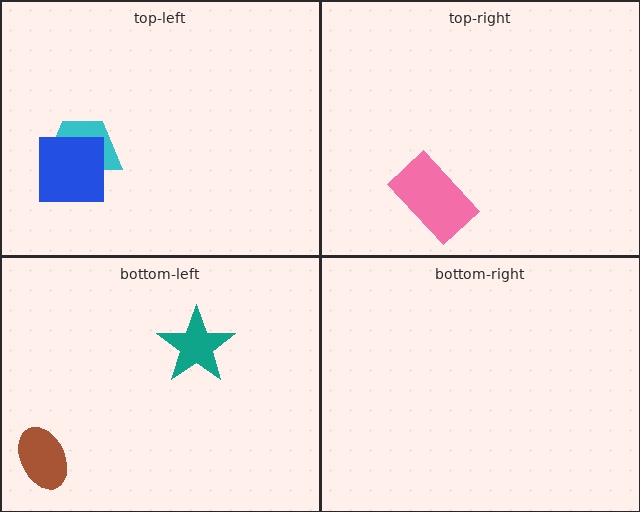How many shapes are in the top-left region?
2.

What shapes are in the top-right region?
The pink rectangle.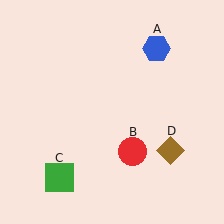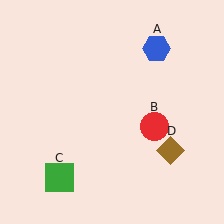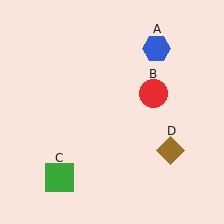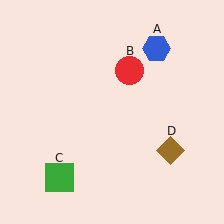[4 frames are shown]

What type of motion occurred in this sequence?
The red circle (object B) rotated counterclockwise around the center of the scene.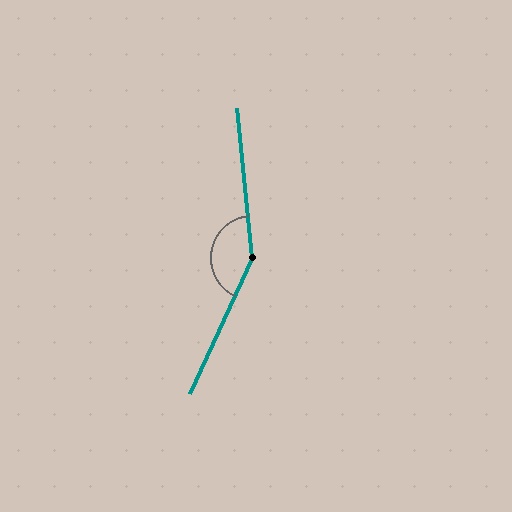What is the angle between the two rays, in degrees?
Approximately 150 degrees.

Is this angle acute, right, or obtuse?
It is obtuse.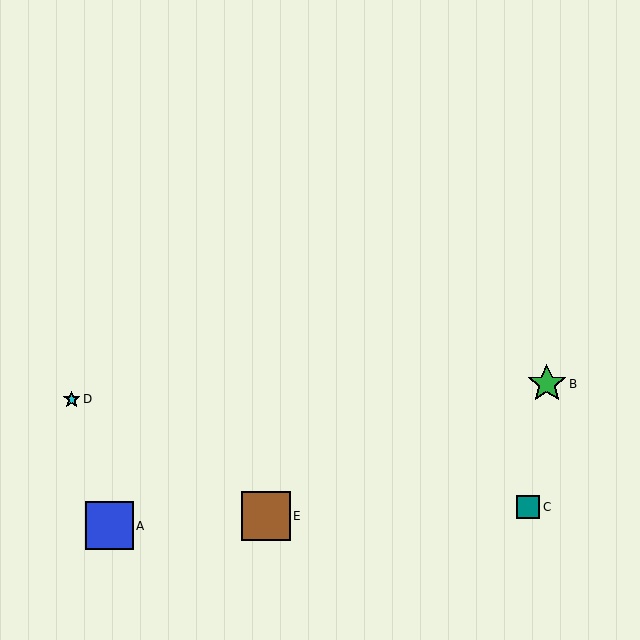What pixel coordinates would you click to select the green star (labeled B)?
Click at (547, 384) to select the green star B.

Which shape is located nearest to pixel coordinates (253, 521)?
The brown square (labeled E) at (266, 516) is nearest to that location.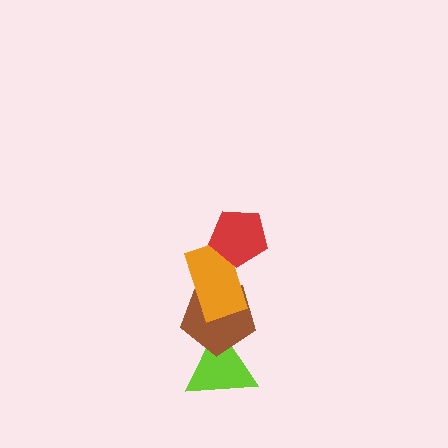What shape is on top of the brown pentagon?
The orange rectangle is on top of the brown pentagon.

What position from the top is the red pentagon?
The red pentagon is 1st from the top.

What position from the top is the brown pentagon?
The brown pentagon is 3rd from the top.